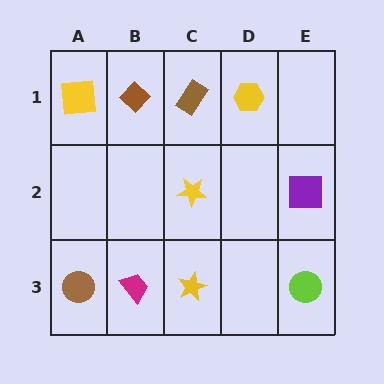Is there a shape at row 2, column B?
No, that cell is empty.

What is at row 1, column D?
A yellow hexagon.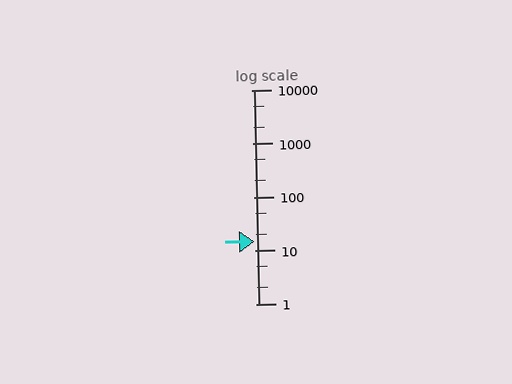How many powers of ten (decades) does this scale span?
The scale spans 4 decades, from 1 to 10000.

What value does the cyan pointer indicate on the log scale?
The pointer indicates approximately 15.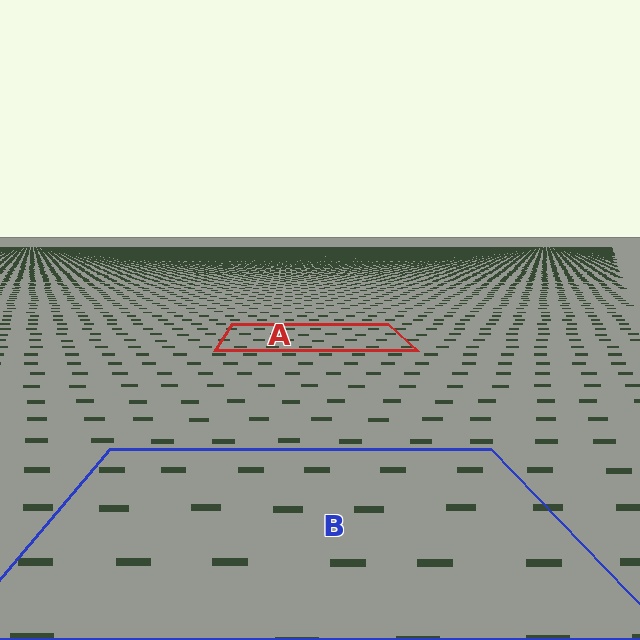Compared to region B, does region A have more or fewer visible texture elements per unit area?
Region A has more texture elements per unit area — they are packed more densely because it is farther away.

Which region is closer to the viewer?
Region B is closer. The texture elements there are larger and more spread out.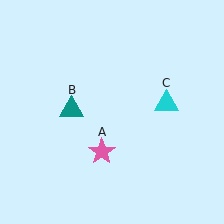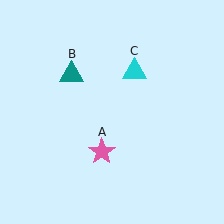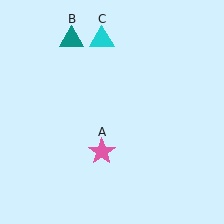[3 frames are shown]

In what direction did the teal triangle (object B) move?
The teal triangle (object B) moved up.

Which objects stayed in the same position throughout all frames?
Pink star (object A) remained stationary.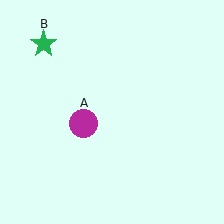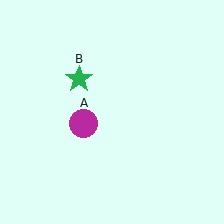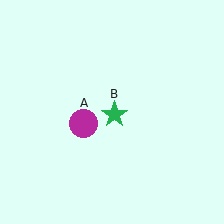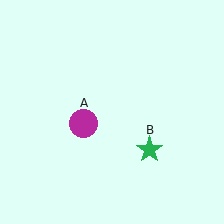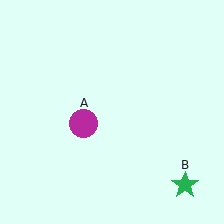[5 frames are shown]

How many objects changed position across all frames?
1 object changed position: green star (object B).